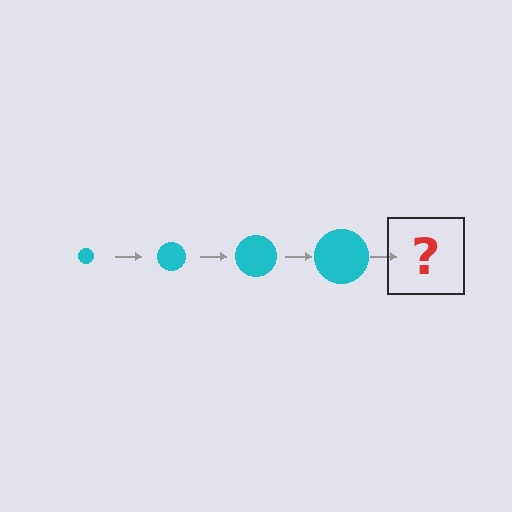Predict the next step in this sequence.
The next step is a cyan circle, larger than the previous one.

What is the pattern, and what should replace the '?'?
The pattern is that the circle gets progressively larger each step. The '?' should be a cyan circle, larger than the previous one.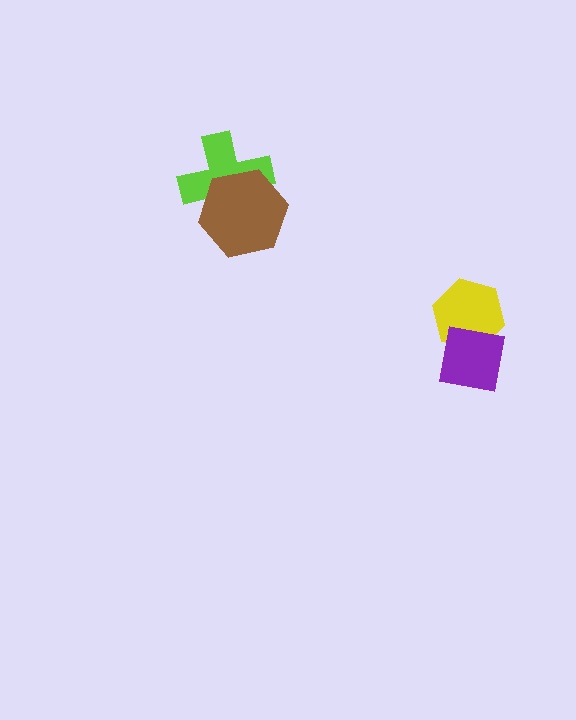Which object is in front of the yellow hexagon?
The purple square is in front of the yellow hexagon.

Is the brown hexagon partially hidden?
No, no other shape covers it.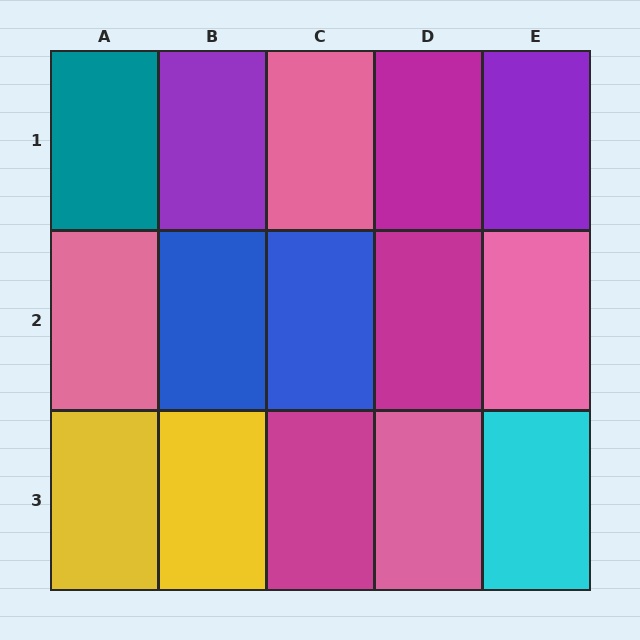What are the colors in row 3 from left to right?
Yellow, yellow, magenta, pink, cyan.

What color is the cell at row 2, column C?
Blue.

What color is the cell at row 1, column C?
Pink.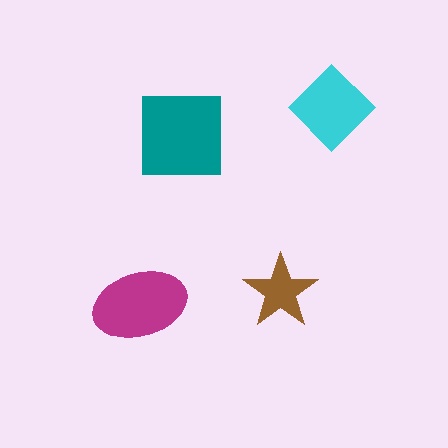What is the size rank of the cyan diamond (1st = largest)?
3rd.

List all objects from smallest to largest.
The brown star, the cyan diamond, the magenta ellipse, the teal square.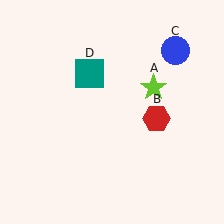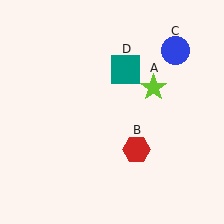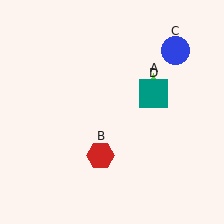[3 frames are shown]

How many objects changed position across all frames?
2 objects changed position: red hexagon (object B), teal square (object D).